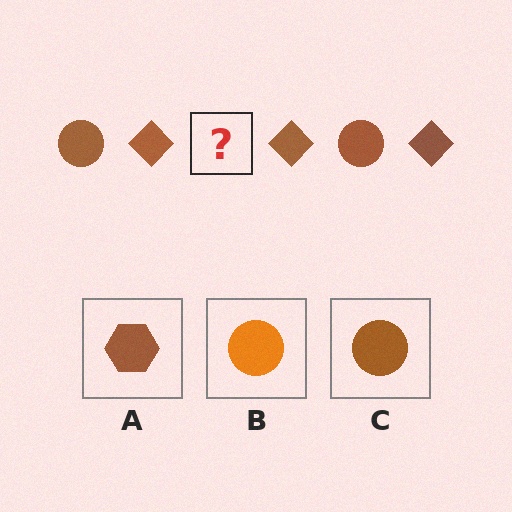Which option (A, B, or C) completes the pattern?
C.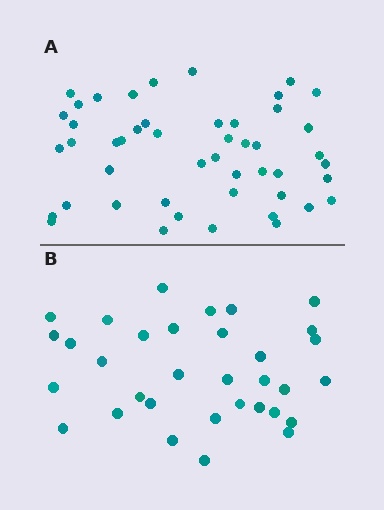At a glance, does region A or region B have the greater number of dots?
Region A (the top region) has more dots.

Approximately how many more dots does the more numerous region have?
Region A has approximately 15 more dots than region B.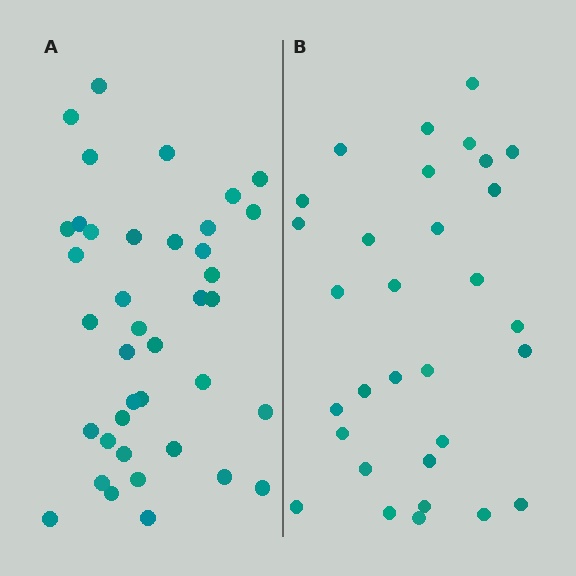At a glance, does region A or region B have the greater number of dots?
Region A (the left region) has more dots.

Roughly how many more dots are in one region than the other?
Region A has roughly 8 or so more dots than region B.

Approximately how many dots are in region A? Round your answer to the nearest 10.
About 40 dots. (The exact count is 39, which rounds to 40.)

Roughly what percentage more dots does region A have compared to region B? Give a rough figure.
About 25% more.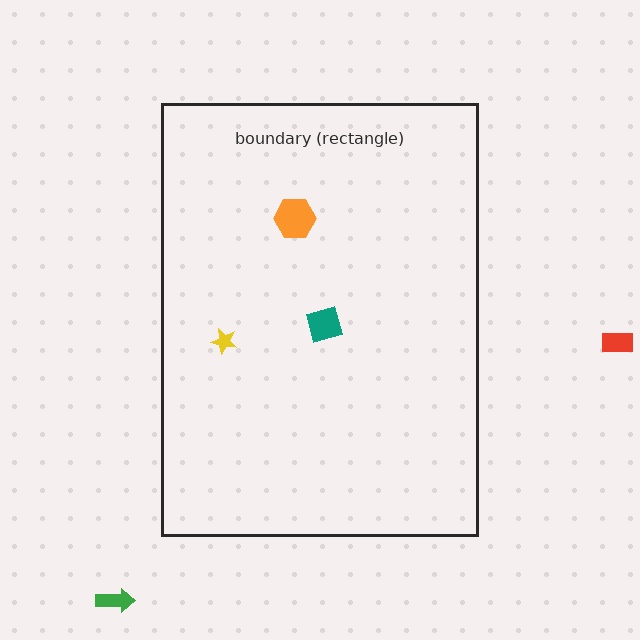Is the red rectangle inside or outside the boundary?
Outside.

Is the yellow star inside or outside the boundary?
Inside.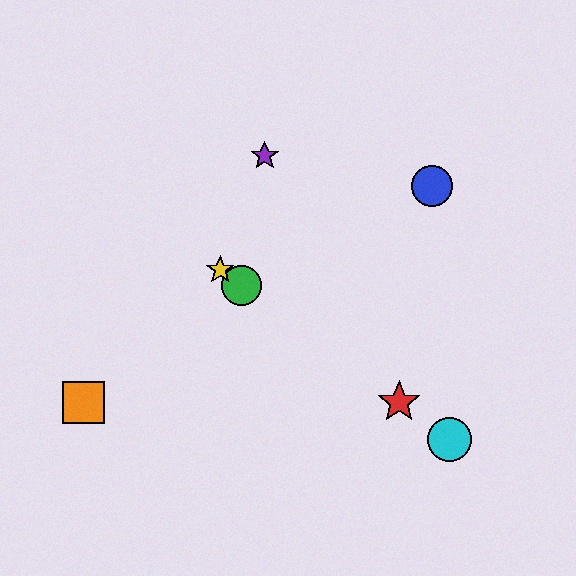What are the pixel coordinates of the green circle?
The green circle is at (241, 285).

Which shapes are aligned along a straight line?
The red star, the green circle, the yellow star, the cyan circle are aligned along a straight line.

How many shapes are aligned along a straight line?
4 shapes (the red star, the green circle, the yellow star, the cyan circle) are aligned along a straight line.